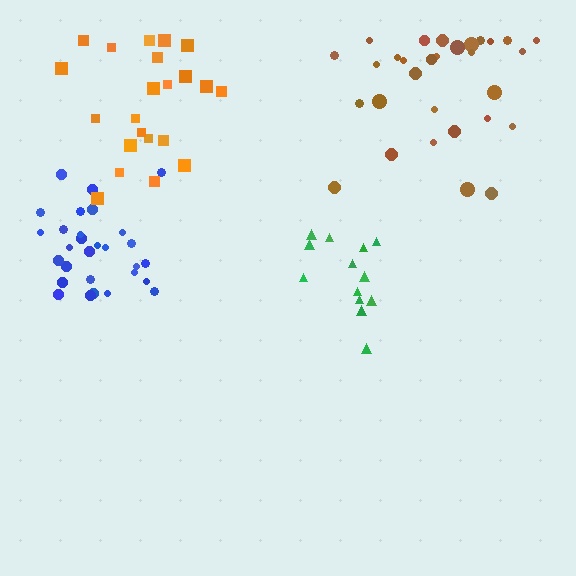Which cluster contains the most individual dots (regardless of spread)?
Brown (31).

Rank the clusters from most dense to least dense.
blue, green, brown, orange.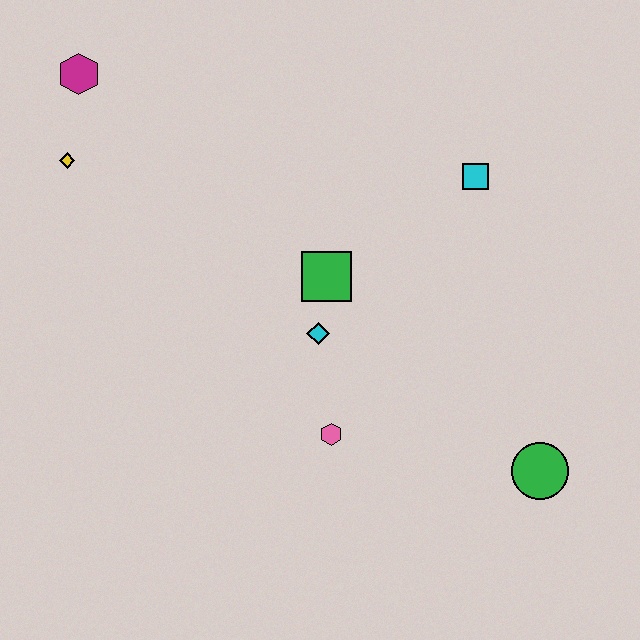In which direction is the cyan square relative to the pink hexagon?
The cyan square is above the pink hexagon.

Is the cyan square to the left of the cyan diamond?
No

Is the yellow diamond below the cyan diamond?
No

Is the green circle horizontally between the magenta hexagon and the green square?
No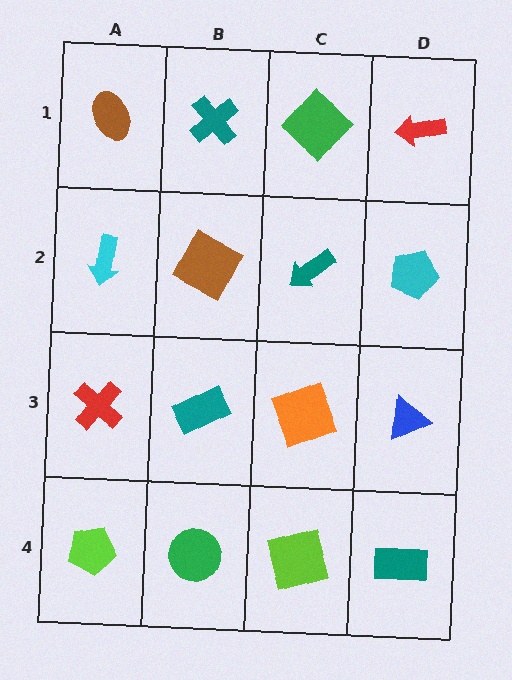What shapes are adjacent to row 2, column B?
A teal cross (row 1, column B), a teal rectangle (row 3, column B), a cyan arrow (row 2, column A), a teal arrow (row 2, column C).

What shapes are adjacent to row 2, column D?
A red arrow (row 1, column D), a blue triangle (row 3, column D), a teal arrow (row 2, column C).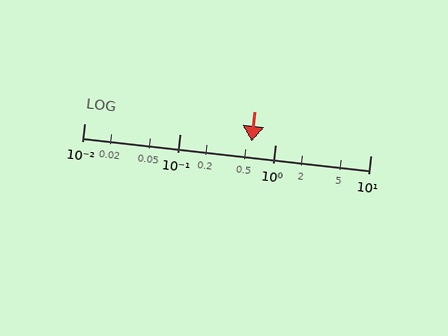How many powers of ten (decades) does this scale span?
The scale spans 3 decades, from 0.01 to 10.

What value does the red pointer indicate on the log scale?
The pointer indicates approximately 0.57.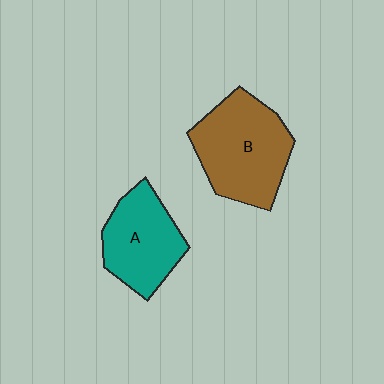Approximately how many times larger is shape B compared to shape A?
Approximately 1.3 times.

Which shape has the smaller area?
Shape A (teal).